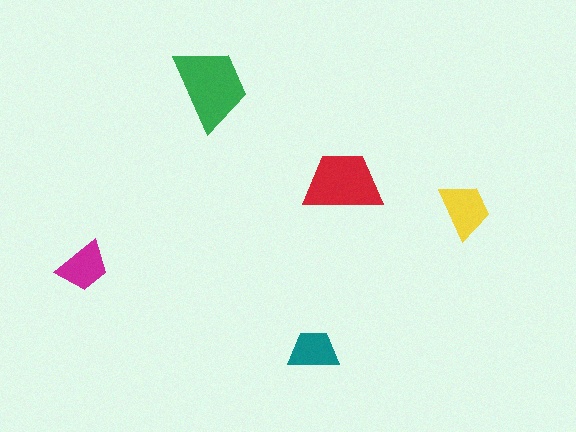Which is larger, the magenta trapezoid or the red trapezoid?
The red one.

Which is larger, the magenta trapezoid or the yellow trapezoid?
The yellow one.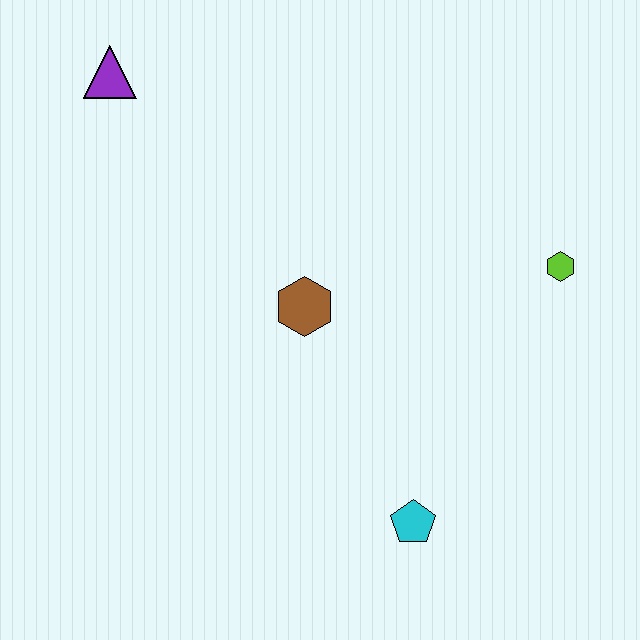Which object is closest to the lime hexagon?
The brown hexagon is closest to the lime hexagon.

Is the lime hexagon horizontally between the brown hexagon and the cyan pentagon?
No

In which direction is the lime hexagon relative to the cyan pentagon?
The lime hexagon is above the cyan pentagon.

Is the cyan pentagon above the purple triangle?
No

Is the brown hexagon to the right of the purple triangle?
Yes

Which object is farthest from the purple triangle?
The cyan pentagon is farthest from the purple triangle.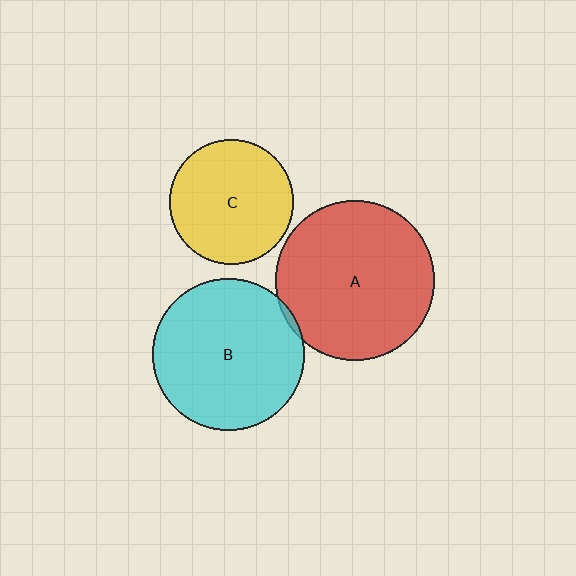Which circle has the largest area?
Circle A (red).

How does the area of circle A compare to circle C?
Approximately 1.6 times.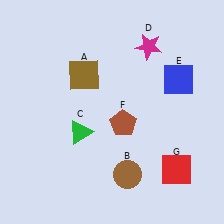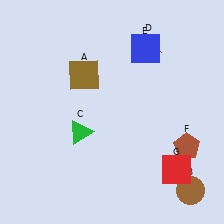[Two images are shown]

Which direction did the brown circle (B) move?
The brown circle (B) moved right.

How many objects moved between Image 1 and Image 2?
3 objects moved between the two images.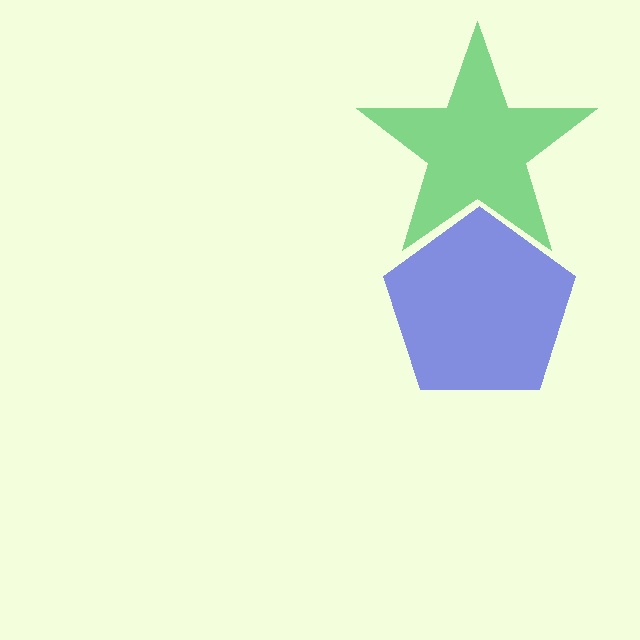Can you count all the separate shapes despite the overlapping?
Yes, there are 2 separate shapes.